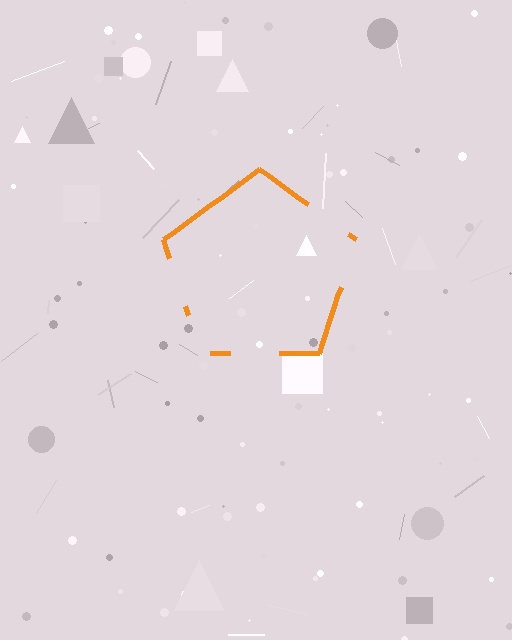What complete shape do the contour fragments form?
The contour fragments form a pentagon.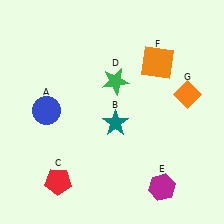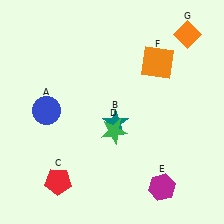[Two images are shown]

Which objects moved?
The objects that moved are: the green star (D), the orange diamond (G).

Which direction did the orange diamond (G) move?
The orange diamond (G) moved up.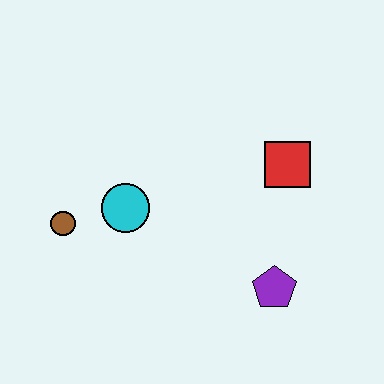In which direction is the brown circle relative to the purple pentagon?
The brown circle is to the left of the purple pentagon.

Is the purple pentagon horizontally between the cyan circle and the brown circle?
No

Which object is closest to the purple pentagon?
The red square is closest to the purple pentagon.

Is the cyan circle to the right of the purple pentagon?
No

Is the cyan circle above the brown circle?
Yes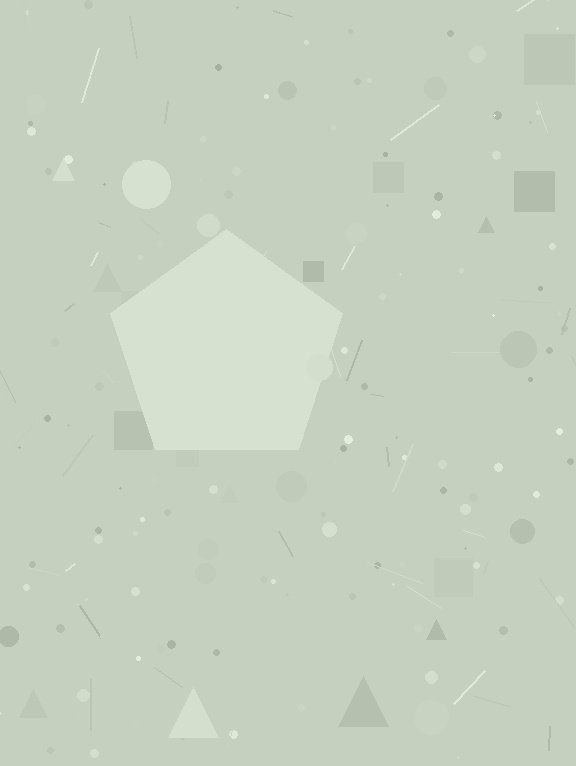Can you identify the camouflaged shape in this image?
The camouflaged shape is a pentagon.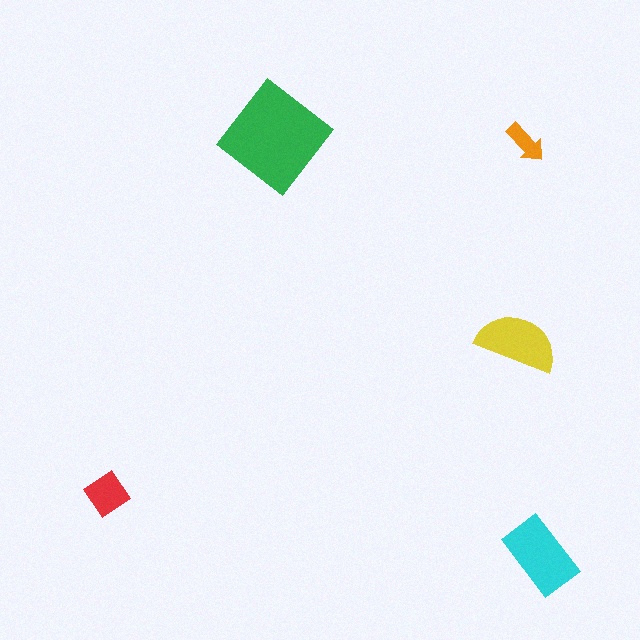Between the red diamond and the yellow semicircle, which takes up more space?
The yellow semicircle.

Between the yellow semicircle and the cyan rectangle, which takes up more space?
The cyan rectangle.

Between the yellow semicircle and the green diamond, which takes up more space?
The green diamond.